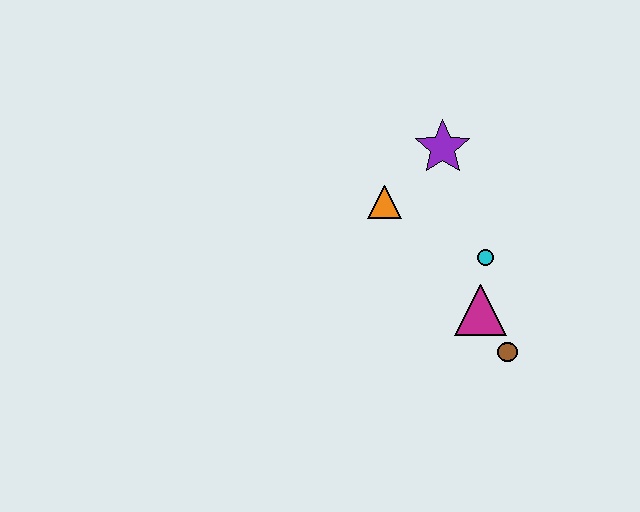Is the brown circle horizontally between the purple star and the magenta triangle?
No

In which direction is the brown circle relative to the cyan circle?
The brown circle is below the cyan circle.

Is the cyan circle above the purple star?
No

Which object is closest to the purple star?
The orange triangle is closest to the purple star.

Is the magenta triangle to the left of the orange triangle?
No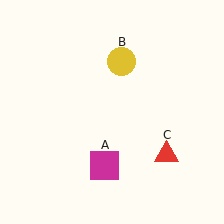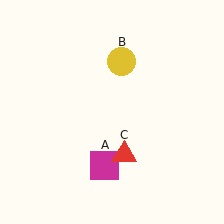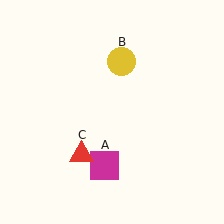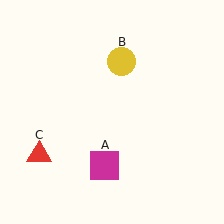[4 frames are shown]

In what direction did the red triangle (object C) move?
The red triangle (object C) moved left.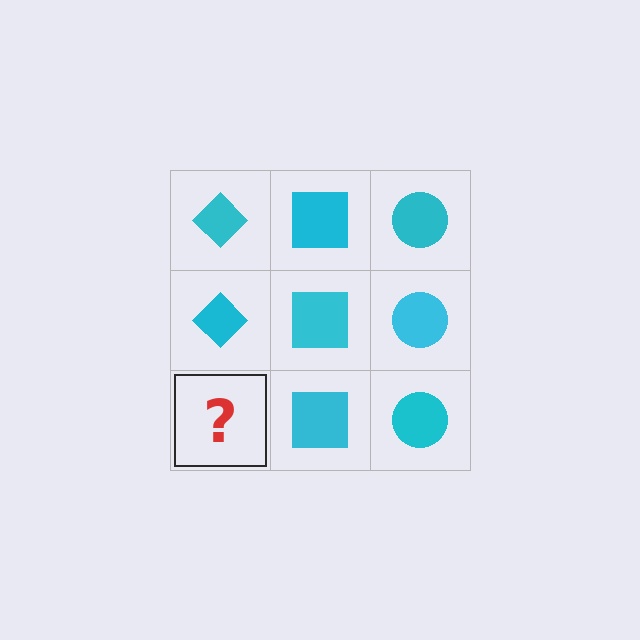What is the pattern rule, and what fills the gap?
The rule is that each column has a consistent shape. The gap should be filled with a cyan diamond.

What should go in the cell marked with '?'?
The missing cell should contain a cyan diamond.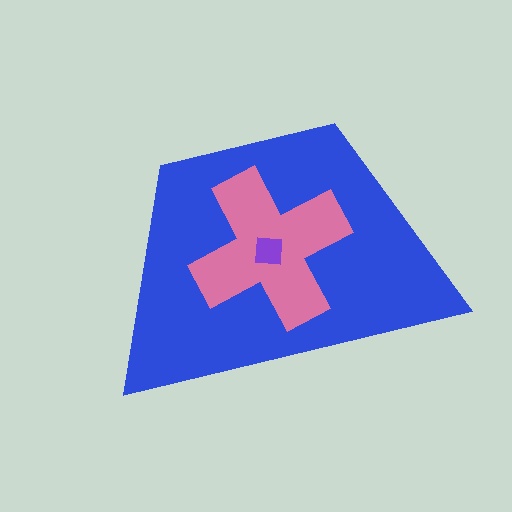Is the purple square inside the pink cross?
Yes.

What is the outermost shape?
The blue trapezoid.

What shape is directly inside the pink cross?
The purple square.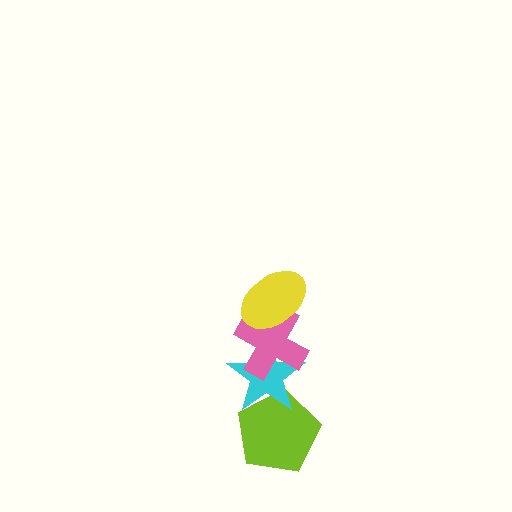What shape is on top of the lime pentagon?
The cyan star is on top of the lime pentagon.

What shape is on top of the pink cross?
The yellow ellipse is on top of the pink cross.